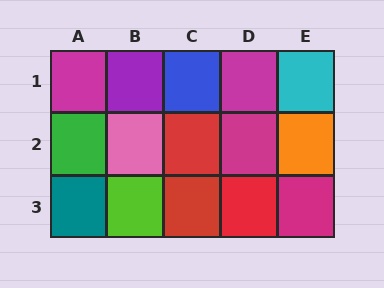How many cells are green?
1 cell is green.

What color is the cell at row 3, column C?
Red.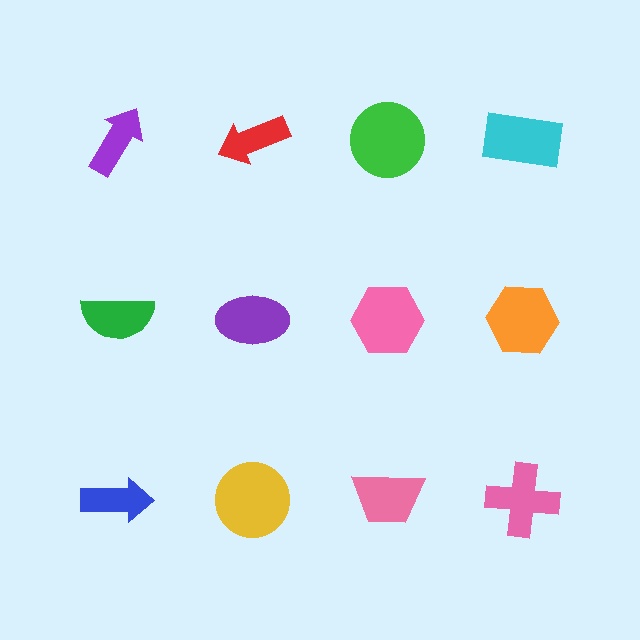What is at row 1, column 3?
A green circle.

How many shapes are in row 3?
4 shapes.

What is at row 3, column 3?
A pink trapezoid.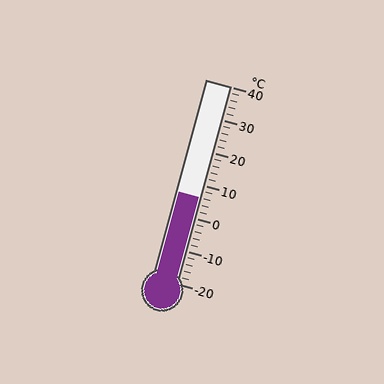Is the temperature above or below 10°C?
The temperature is below 10°C.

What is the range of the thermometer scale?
The thermometer scale ranges from -20°C to 40°C.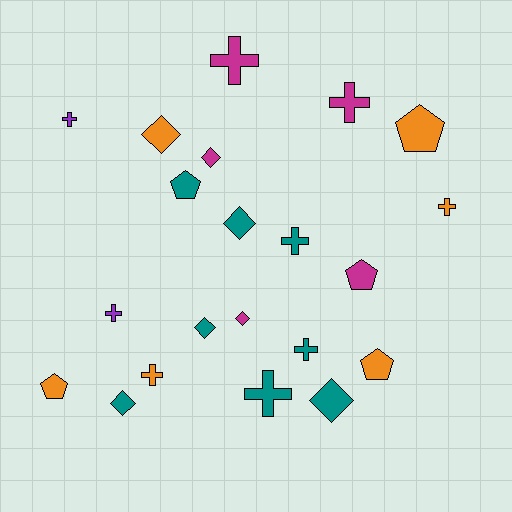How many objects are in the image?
There are 21 objects.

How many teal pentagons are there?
There is 1 teal pentagon.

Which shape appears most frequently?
Cross, with 9 objects.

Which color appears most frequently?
Teal, with 8 objects.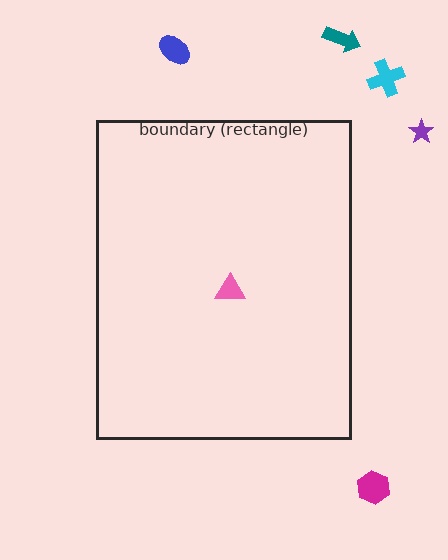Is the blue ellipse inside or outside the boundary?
Outside.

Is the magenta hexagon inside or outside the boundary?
Outside.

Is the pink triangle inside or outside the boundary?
Inside.